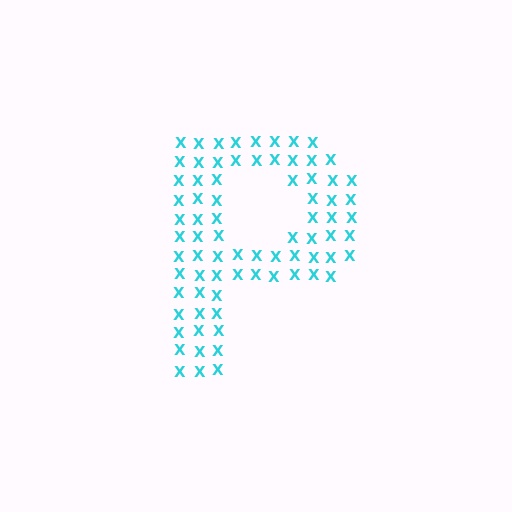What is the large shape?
The large shape is the letter P.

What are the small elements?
The small elements are letter X's.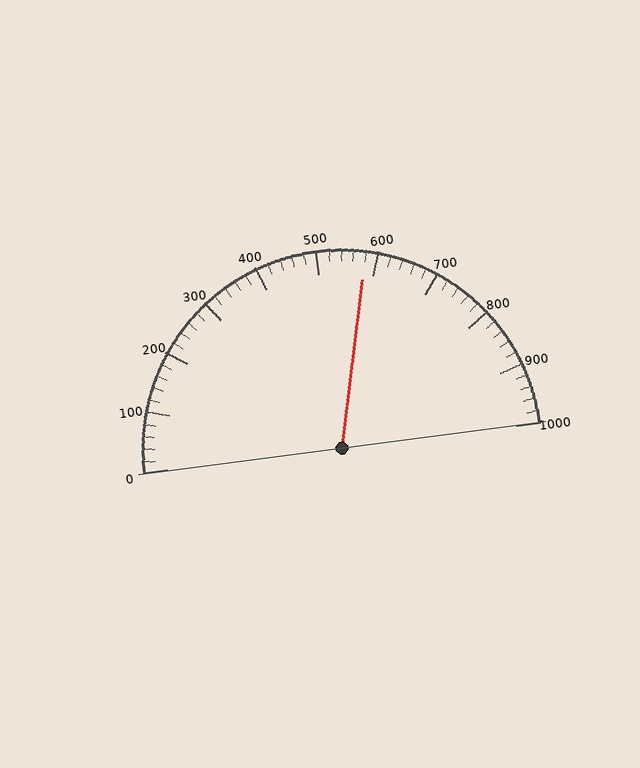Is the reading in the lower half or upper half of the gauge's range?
The reading is in the upper half of the range (0 to 1000).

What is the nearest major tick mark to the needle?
The nearest major tick mark is 600.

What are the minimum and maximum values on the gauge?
The gauge ranges from 0 to 1000.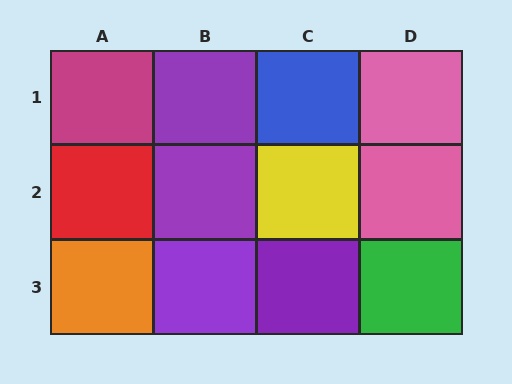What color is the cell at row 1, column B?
Purple.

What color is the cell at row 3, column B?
Purple.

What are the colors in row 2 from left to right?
Red, purple, yellow, pink.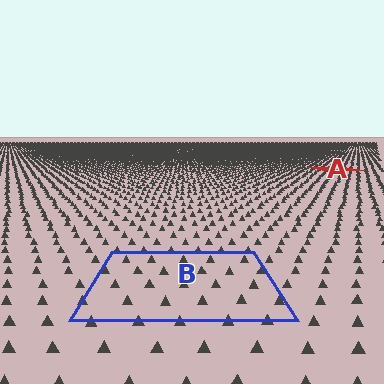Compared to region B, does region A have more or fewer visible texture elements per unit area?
Region A has more texture elements per unit area — they are packed more densely because it is farther away.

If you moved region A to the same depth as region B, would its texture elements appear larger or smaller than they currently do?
They would appear larger. At a closer depth, the same texture elements are projected at a bigger on-screen size.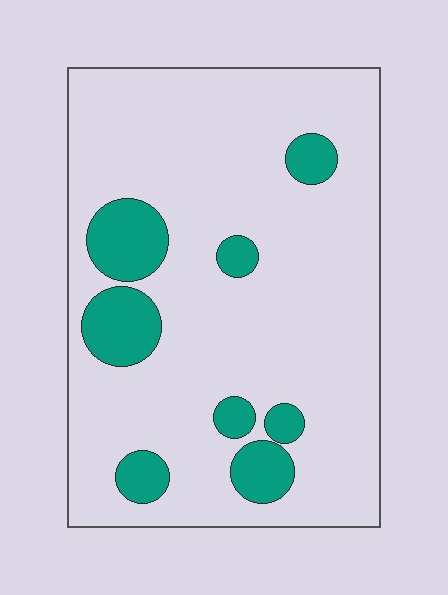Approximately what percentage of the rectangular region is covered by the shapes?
Approximately 15%.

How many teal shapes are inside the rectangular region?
8.